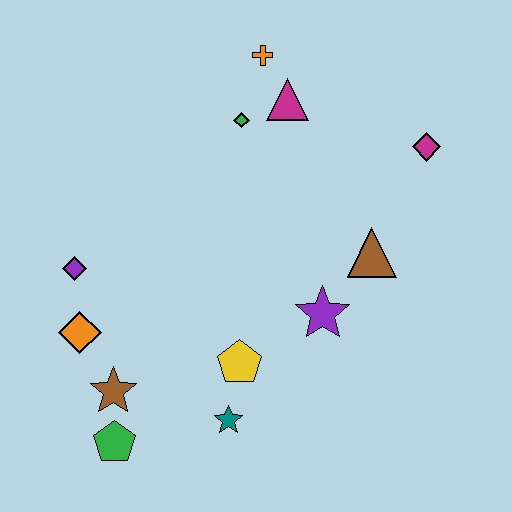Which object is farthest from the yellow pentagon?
The orange cross is farthest from the yellow pentagon.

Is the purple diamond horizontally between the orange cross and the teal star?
No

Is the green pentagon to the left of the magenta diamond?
Yes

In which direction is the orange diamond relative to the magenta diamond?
The orange diamond is to the left of the magenta diamond.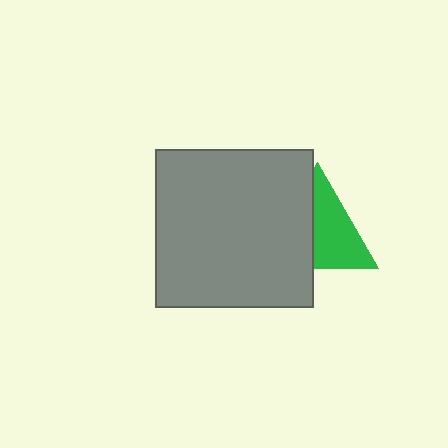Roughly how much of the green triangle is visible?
About half of it is visible (roughly 56%).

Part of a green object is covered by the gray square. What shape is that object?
It is a triangle.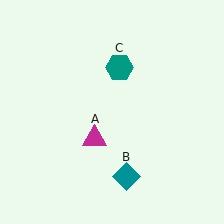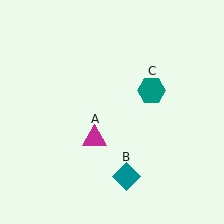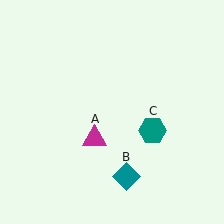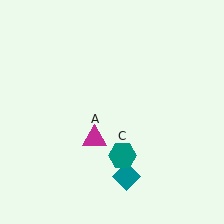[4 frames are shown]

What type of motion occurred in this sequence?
The teal hexagon (object C) rotated clockwise around the center of the scene.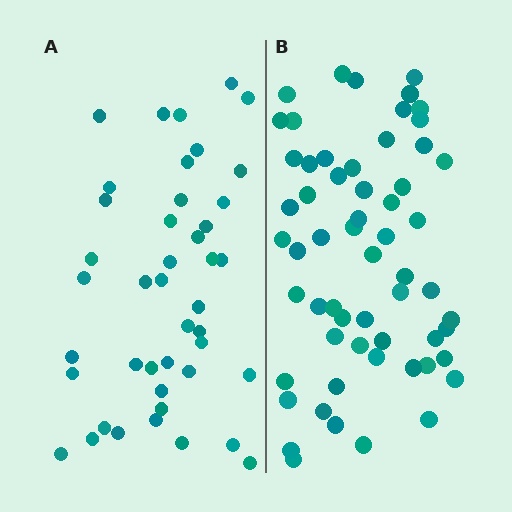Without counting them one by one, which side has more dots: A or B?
Region B (the right region) has more dots.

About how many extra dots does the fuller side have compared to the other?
Region B has approximately 15 more dots than region A.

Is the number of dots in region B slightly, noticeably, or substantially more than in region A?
Region B has noticeably more, but not dramatically so. The ratio is roughly 1.4 to 1.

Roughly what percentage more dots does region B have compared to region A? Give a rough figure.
About 35% more.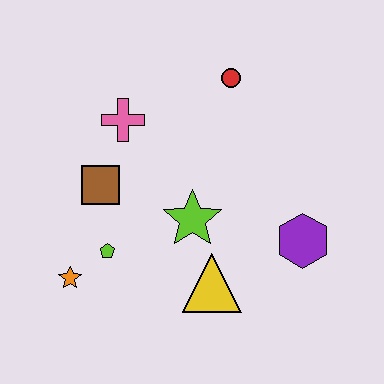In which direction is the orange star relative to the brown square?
The orange star is below the brown square.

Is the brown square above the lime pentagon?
Yes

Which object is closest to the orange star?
The lime pentagon is closest to the orange star.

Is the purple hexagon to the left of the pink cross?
No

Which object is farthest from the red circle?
The orange star is farthest from the red circle.